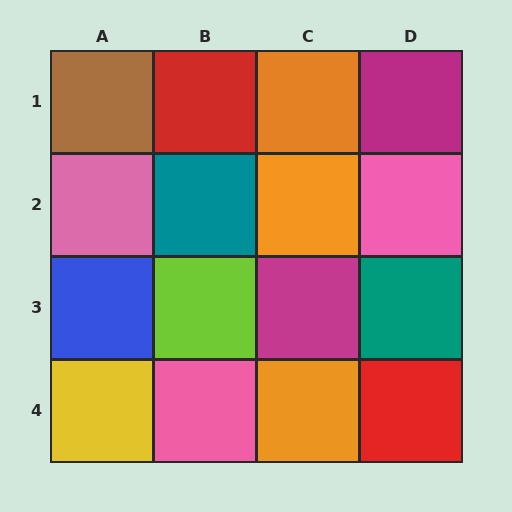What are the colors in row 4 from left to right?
Yellow, pink, orange, red.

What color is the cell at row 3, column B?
Lime.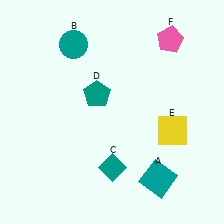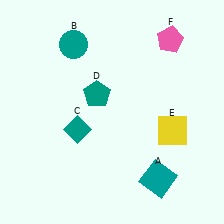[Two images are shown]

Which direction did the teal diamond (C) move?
The teal diamond (C) moved up.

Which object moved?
The teal diamond (C) moved up.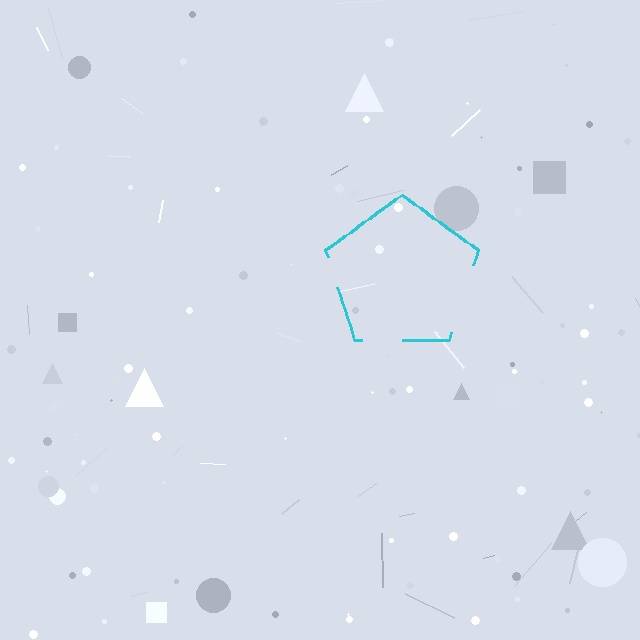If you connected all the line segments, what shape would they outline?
They would outline a pentagon.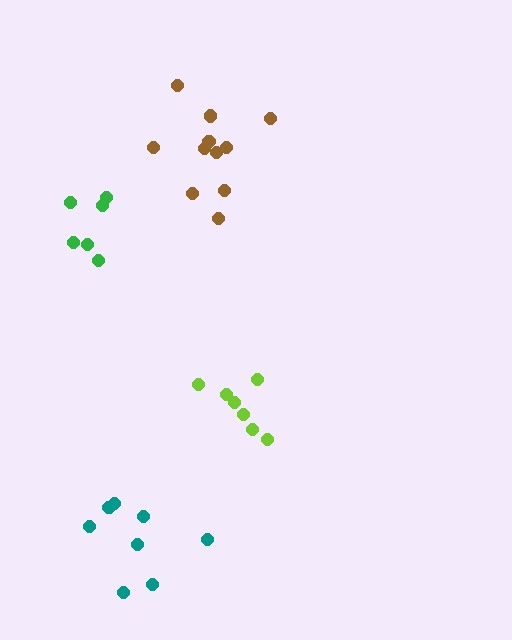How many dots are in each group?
Group 1: 6 dots, Group 2: 8 dots, Group 3: 7 dots, Group 4: 11 dots (32 total).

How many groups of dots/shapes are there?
There are 4 groups.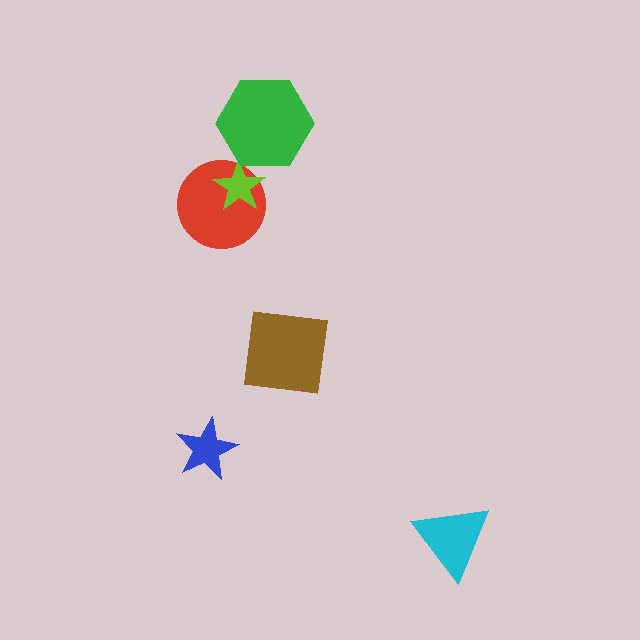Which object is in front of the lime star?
The green hexagon is in front of the lime star.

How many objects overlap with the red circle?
1 object overlaps with the red circle.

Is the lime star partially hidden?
Yes, it is partially covered by another shape.